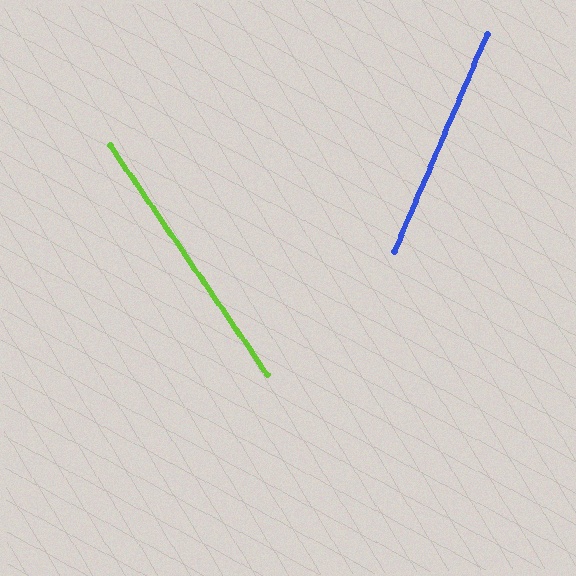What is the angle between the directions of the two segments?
Approximately 58 degrees.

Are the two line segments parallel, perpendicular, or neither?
Neither parallel nor perpendicular — they differ by about 58°.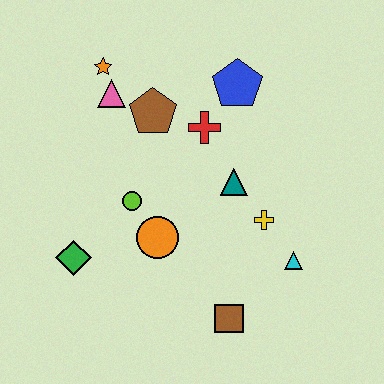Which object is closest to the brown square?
The cyan triangle is closest to the brown square.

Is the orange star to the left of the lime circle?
Yes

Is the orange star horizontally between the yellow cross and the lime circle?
No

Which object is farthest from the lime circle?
The cyan triangle is farthest from the lime circle.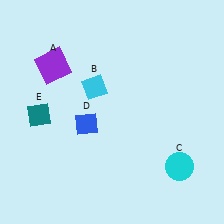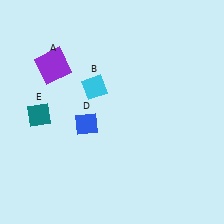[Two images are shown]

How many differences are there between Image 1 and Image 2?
There is 1 difference between the two images.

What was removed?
The cyan circle (C) was removed in Image 2.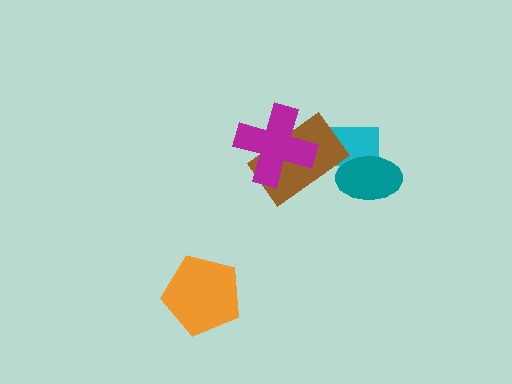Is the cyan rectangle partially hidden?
Yes, it is partially covered by another shape.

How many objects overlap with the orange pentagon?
0 objects overlap with the orange pentagon.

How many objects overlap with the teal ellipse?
1 object overlaps with the teal ellipse.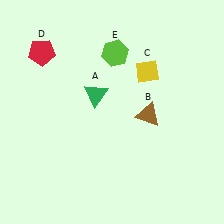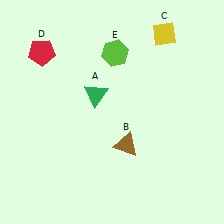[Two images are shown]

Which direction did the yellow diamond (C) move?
The yellow diamond (C) moved up.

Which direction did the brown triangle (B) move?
The brown triangle (B) moved down.